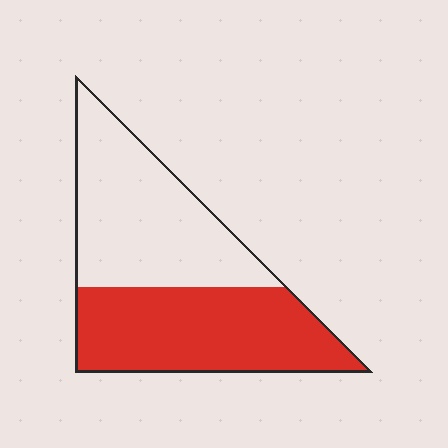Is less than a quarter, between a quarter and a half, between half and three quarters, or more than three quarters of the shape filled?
Between a quarter and a half.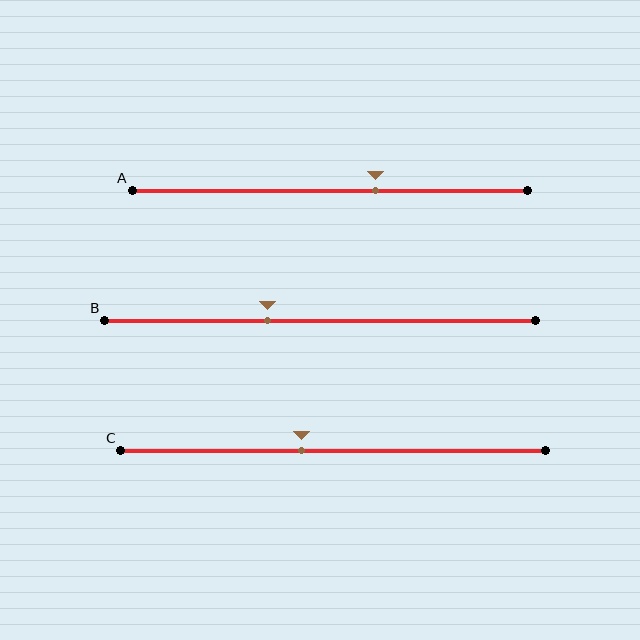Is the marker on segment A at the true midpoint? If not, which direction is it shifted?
No, the marker on segment A is shifted to the right by about 12% of the segment length.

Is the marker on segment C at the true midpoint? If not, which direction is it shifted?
No, the marker on segment C is shifted to the left by about 7% of the segment length.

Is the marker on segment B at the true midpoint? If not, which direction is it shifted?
No, the marker on segment B is shifted to the left by about 12% of the segment length.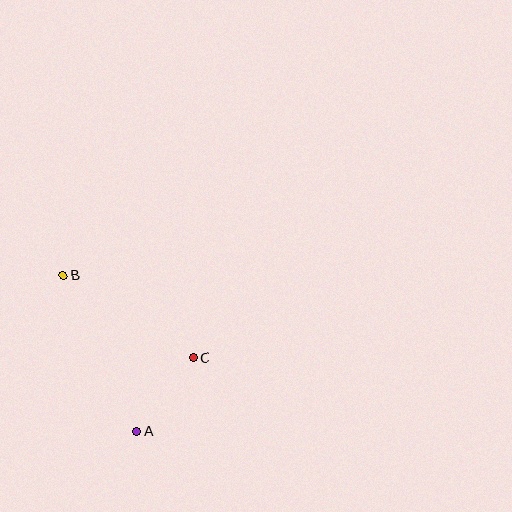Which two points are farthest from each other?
Points A and B are farthest from each other.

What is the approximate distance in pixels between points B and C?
The distance between B and C is approximately 154 pixels.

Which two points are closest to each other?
Points A and C are closest to each other.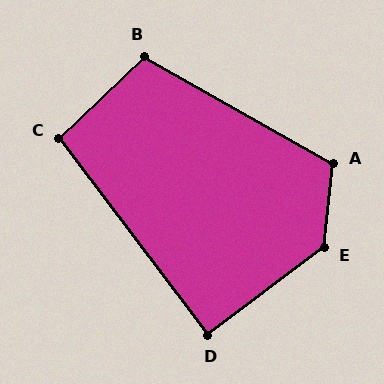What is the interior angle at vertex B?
Approximately 107 degrees (obtuse).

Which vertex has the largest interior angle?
E, at approximately 132 degrees.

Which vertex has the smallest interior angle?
D, at approximately 90 degrees.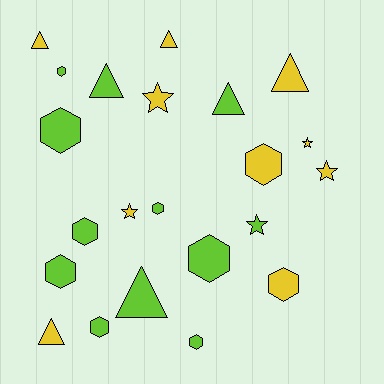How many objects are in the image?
There are 22 objects.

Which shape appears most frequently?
Hexagon, with 10 objects.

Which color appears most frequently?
Lime, with 12 objects.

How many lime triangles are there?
There are 3 lime triangles.